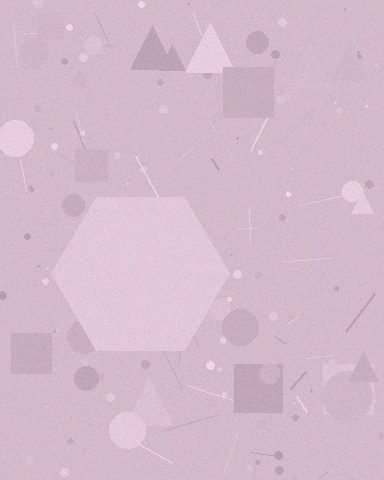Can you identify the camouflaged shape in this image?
The camouflaged shape is a hexagon.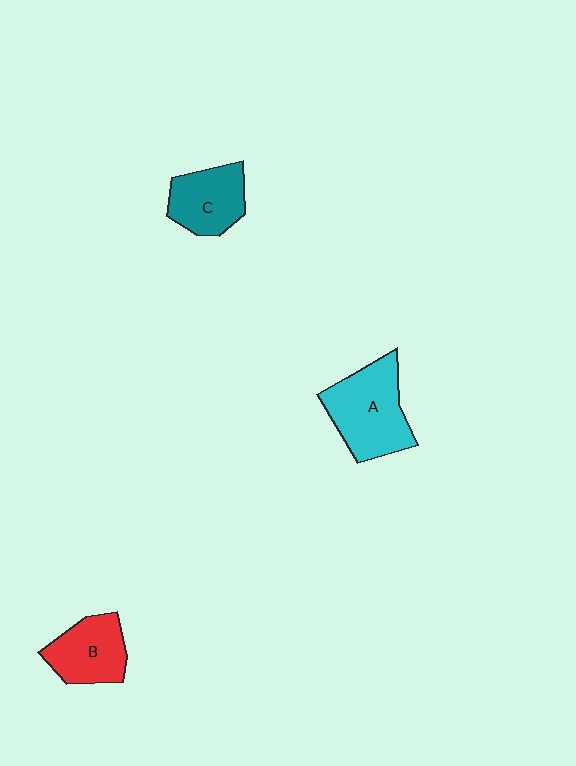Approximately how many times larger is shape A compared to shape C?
Approximately 1.4 times.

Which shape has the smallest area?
Shape C (teal).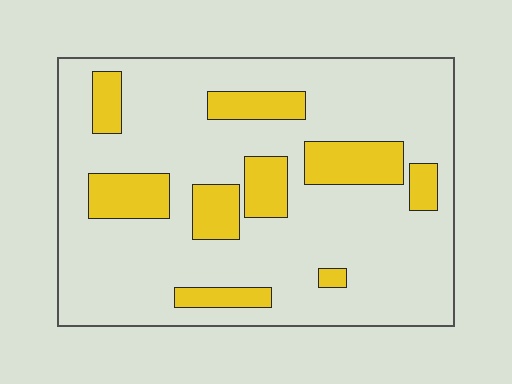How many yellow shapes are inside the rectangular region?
9.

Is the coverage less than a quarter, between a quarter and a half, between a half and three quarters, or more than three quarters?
Less than a quarter.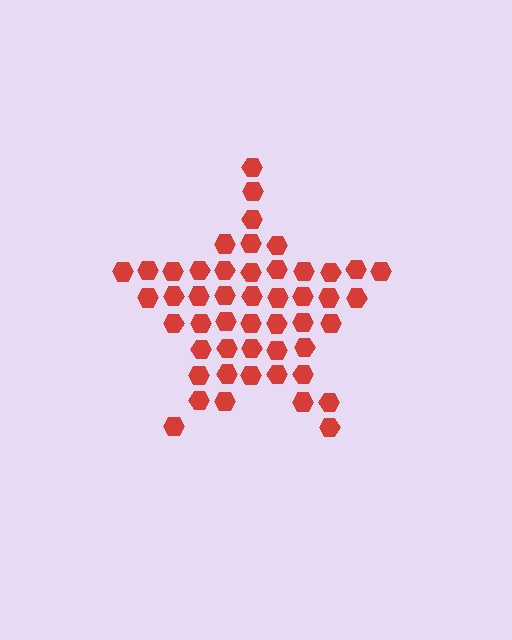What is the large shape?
The large shape is a star.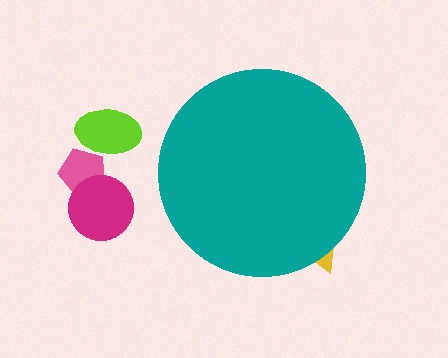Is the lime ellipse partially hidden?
No, the lime ellipse is fully visible.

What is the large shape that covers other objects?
A teal circle.